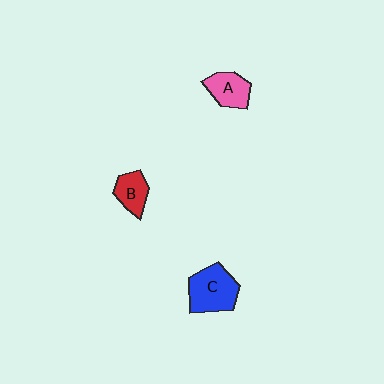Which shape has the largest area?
Shape C (blue).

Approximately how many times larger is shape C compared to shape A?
Approximately 1.5 times.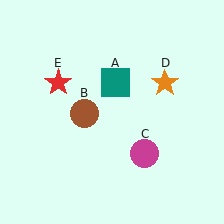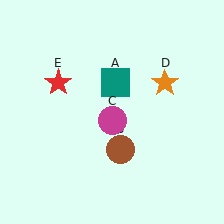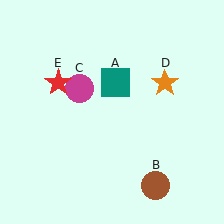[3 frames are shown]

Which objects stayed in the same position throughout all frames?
Teal square (object A) and orange star (object D) and red star (object E) remained stationary.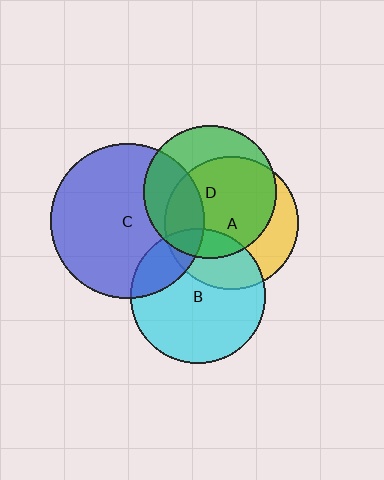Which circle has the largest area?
Circle C (blue).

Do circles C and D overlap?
Yes.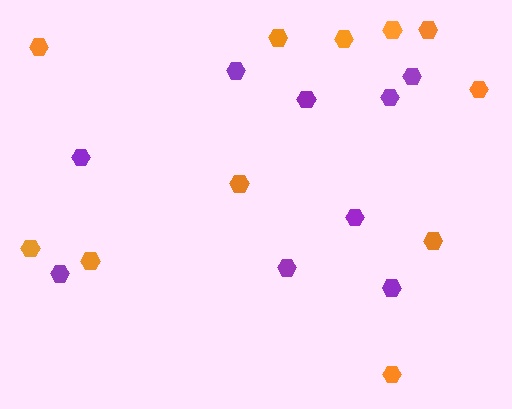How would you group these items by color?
There are 2 groups: one group of purple hexagons (9) and one group of orange hexagons (11).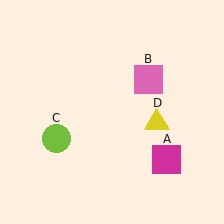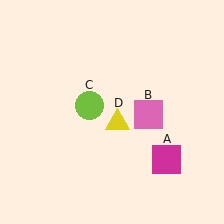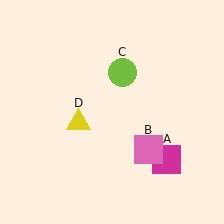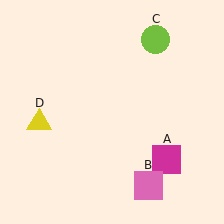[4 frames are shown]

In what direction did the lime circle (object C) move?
The lime circle (object C) moved up and to the right.